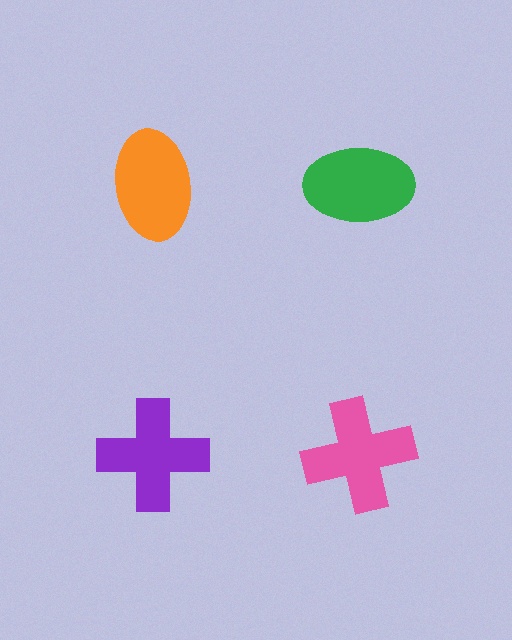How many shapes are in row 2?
2 shapes.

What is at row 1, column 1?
An orange ellipse.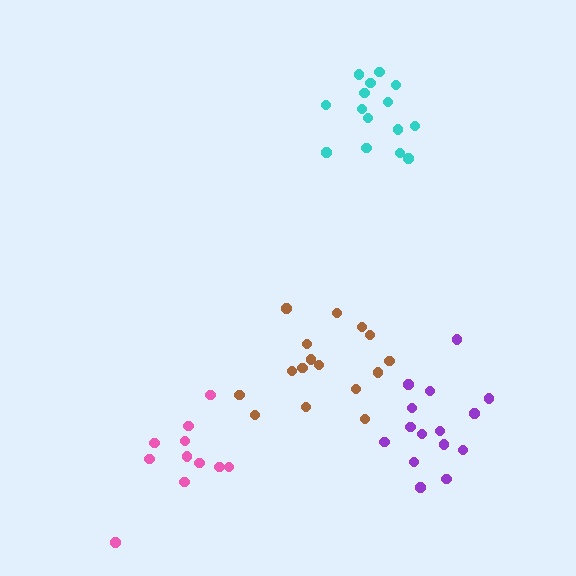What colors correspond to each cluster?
The clusters are colored: cyan, brown, purple, pink.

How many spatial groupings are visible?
There are 4 spatial groupings.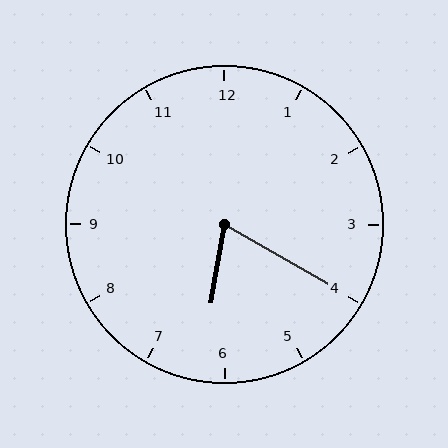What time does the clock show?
6:20.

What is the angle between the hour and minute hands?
Approximately 70 degrees.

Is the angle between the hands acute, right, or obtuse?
It is acute.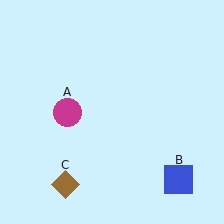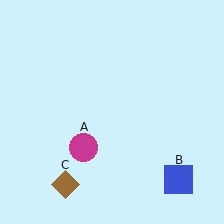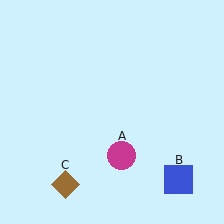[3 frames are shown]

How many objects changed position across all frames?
1 object changed position: magenta circle (object A).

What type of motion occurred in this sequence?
The magenta circle (object A) rotated counterclockwise around the center of the scene.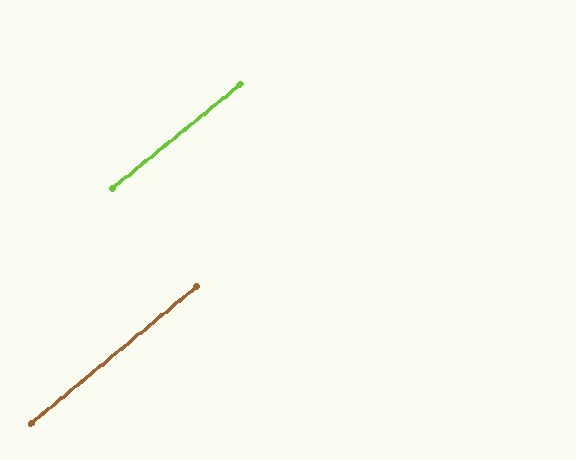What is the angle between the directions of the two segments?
Approximately 1 degree.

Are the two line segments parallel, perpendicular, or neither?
Parallel — their directions differ by only 0.5°.